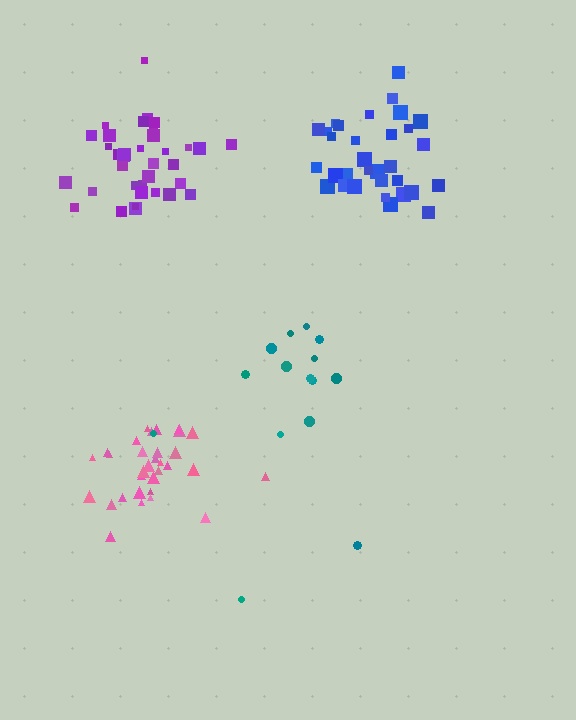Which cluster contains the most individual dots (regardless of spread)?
Purple (35).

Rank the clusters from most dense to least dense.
pink, purple, blue, teal.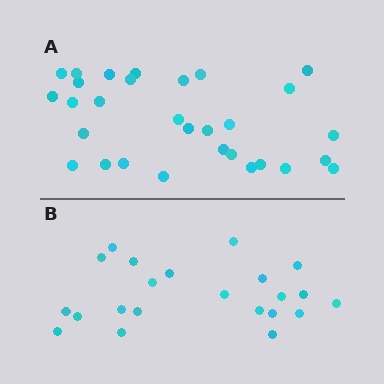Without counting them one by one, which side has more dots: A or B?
Region A (the top region) has more dots.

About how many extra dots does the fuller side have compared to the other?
Region A has roughly 8 or so more dots than region B.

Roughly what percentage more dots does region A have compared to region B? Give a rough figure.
About 35% more.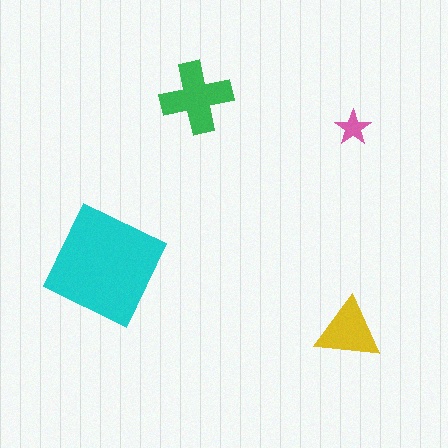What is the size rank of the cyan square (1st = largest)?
1st.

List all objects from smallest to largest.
The pink star, the yellow triangle, the green cross, the cyan square.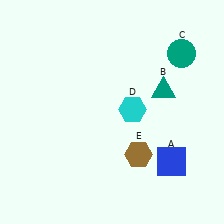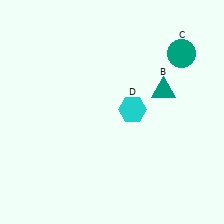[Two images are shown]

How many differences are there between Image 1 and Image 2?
There are 2 differences between the two images.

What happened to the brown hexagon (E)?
The brown hexagon (E) was removed in Image 2. It was in the bottom-right area of Image 1.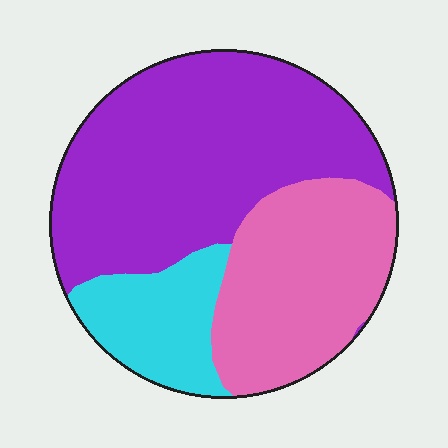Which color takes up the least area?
Cyan, at roughly 15%.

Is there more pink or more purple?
Purple.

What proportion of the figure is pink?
Pink covers 31% of the figure.